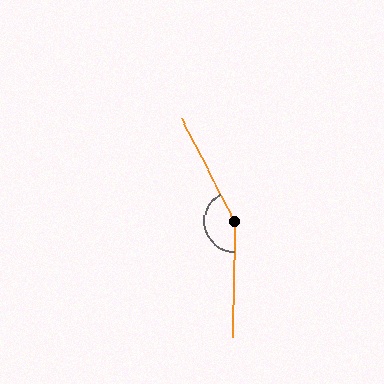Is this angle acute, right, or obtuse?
It is obtuse.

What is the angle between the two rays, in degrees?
Approximately 152 degrees.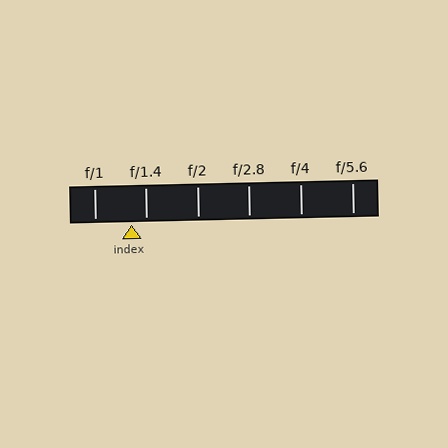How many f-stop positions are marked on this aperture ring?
There are 6 f-stop positions marked.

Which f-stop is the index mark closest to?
The index mark is closest to f/1.4.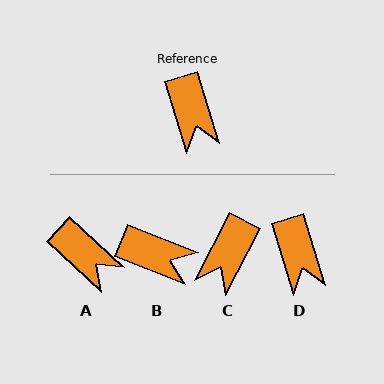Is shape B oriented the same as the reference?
No, it is off by about 51 degrees.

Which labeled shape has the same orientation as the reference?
D.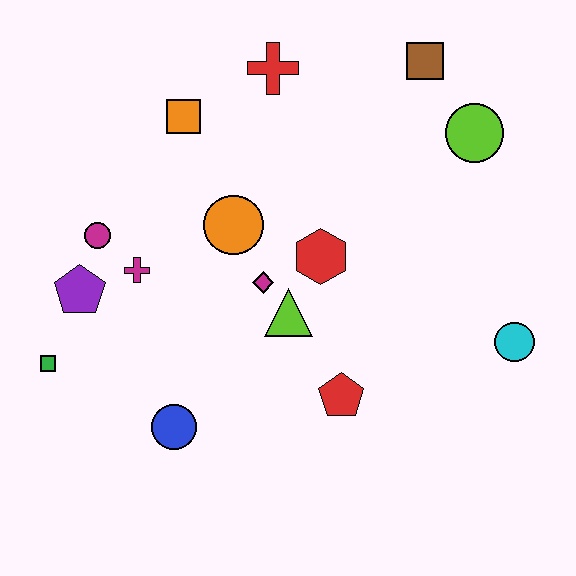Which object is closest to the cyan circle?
The red pentagon is closest to the cyan circle.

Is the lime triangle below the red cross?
Yes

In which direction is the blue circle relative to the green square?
The blue circle is to the right of the green square.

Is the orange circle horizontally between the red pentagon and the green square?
Yes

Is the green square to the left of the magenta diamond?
Yes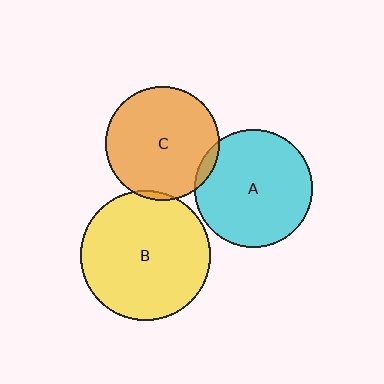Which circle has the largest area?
Circle B (yellow).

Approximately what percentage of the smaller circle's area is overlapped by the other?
Approximately 5%.